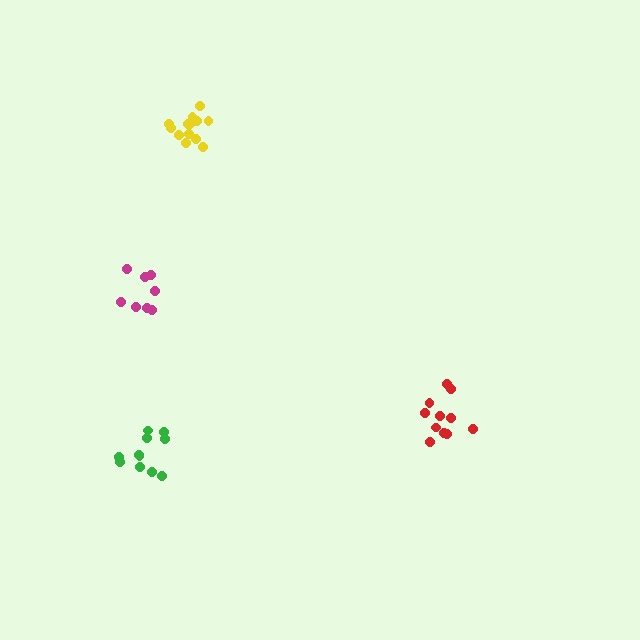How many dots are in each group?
Group 1: 11 dots, Group 2: 13 dots, Group 3: 12 dots, Group 4: 8 dots (44 total).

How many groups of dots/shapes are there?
There are 4 groups.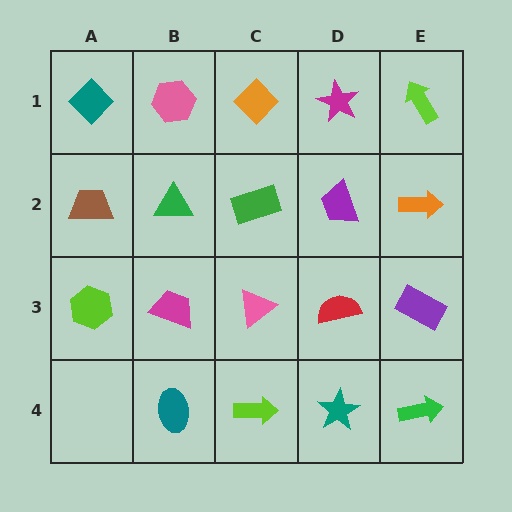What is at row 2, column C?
A green rectangle.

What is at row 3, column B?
A magenta trapezoid.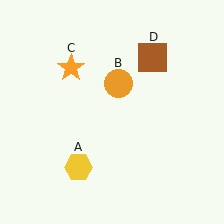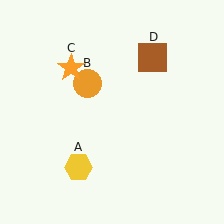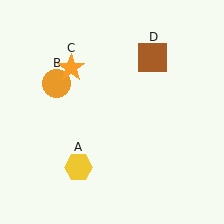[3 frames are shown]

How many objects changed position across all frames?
1 object changed position: orange circle (object B).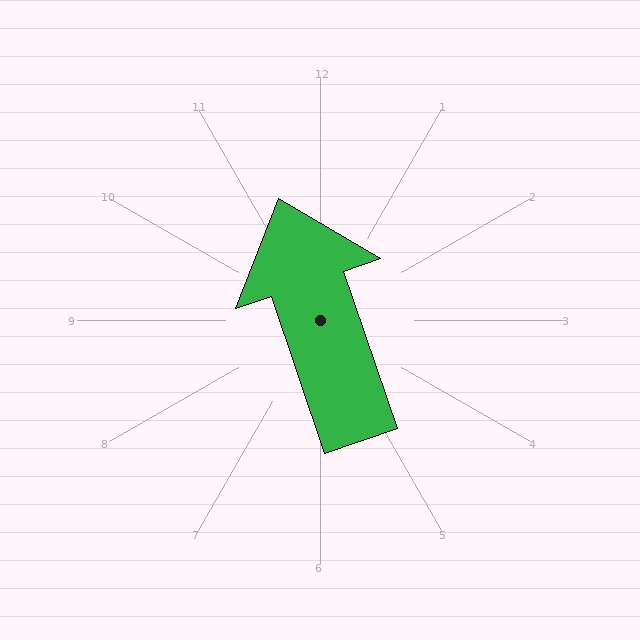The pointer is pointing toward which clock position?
Roughly 11 o'clock.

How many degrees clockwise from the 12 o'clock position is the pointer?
Approximately 341 degrees.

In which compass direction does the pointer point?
North.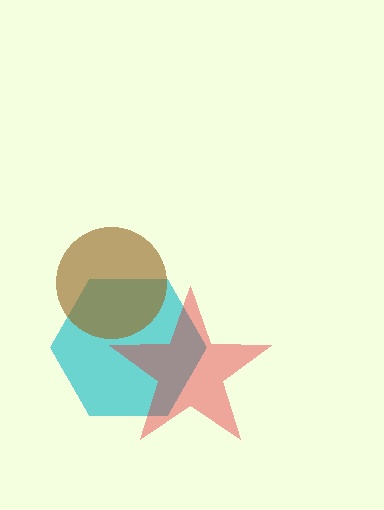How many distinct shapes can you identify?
There are 3 distinct shapes: a cyan hexagon, a red star, a brown circle.